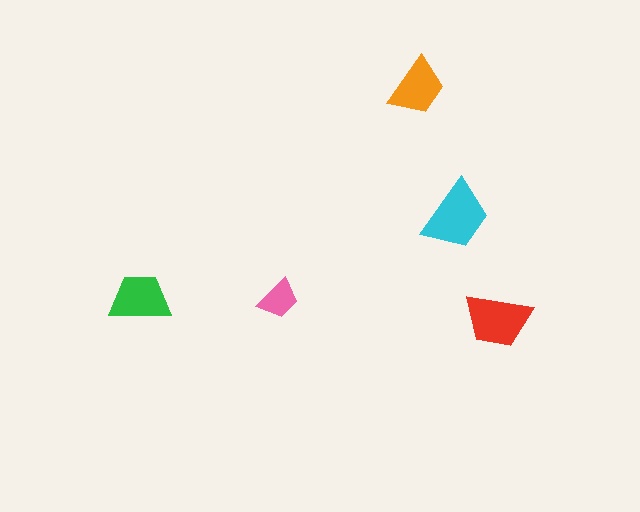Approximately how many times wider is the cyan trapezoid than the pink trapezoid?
About 1.5 times wider.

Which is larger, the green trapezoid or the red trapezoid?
The red one.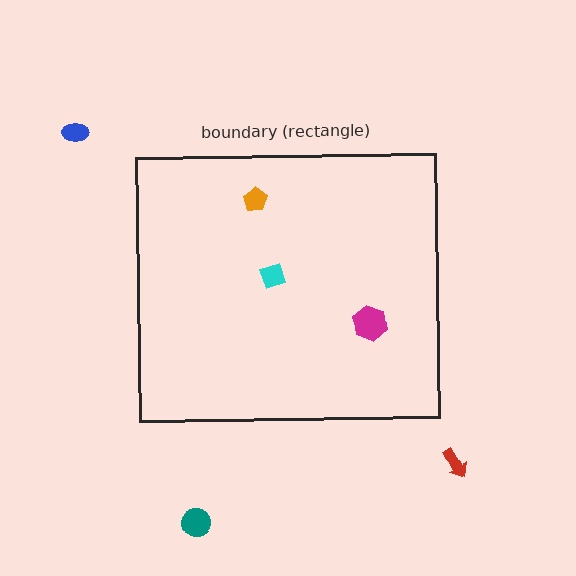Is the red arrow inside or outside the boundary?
Outside.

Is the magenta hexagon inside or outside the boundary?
Inside.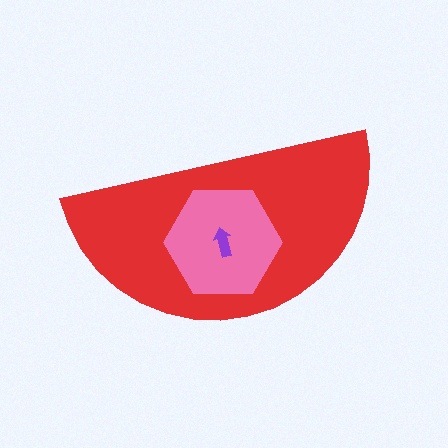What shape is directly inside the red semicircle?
The pink hexagon.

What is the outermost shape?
The red semicircle.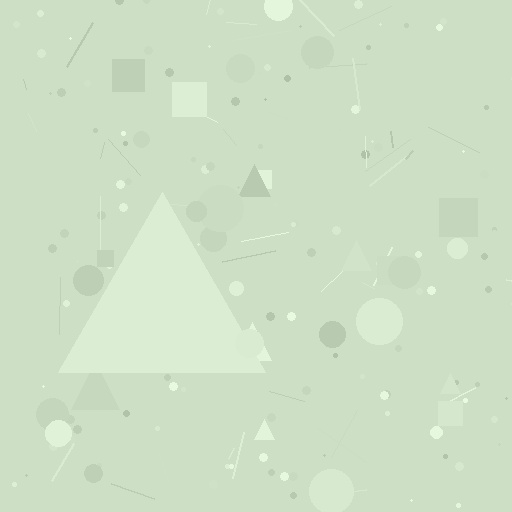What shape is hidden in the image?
A triangle is hidden in the image.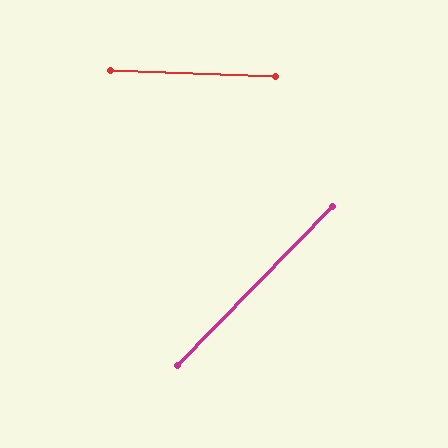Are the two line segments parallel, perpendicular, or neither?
Neither parallel nor perpendicular — they differ by about 48°.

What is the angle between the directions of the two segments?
Approximately 48 degrees.